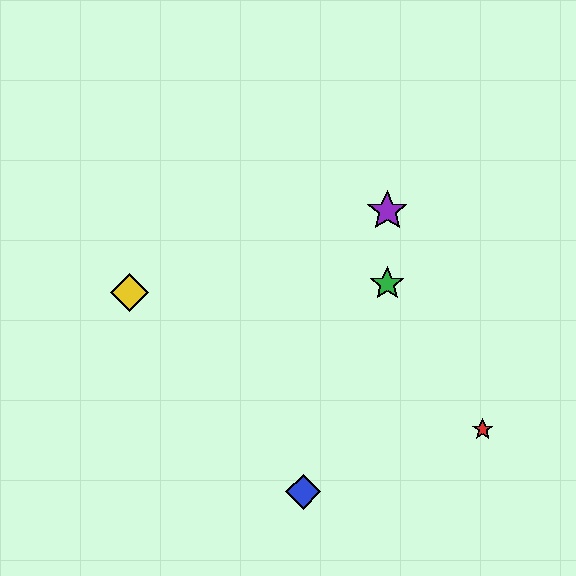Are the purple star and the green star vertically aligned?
Yes, both are at x≈387.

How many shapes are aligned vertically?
2 shapes (the green star, the purple star) are aligned vertically.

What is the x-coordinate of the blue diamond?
The blue diamond is at x≈303.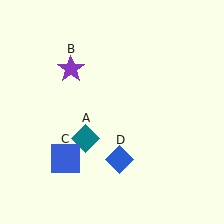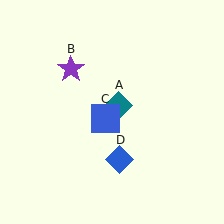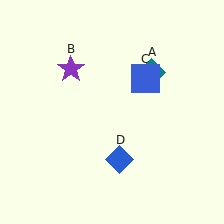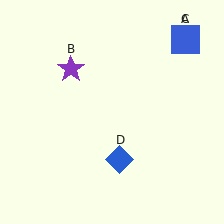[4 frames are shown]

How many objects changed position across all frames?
2 objects changed position: teal diamond (object A), blue square (object C).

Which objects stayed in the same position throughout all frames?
Purple star (object B) and blue diamond (object D) remained stationary.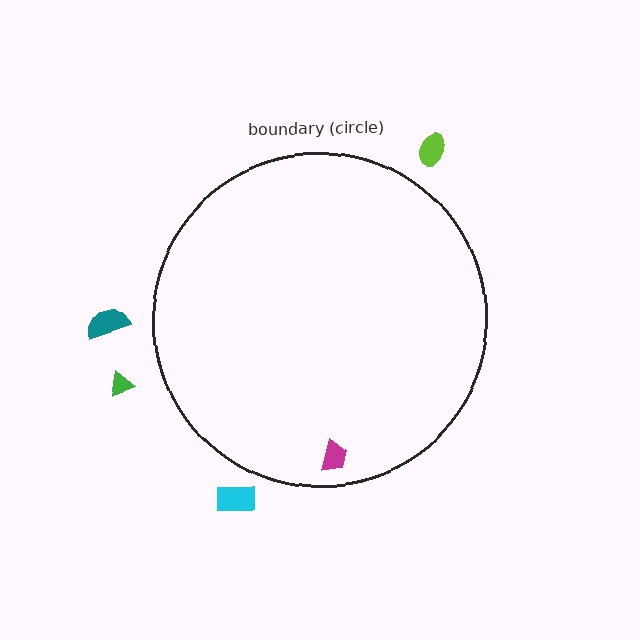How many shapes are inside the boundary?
1 inside, 4 outside.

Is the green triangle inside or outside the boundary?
Outside.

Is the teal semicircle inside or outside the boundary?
Outside.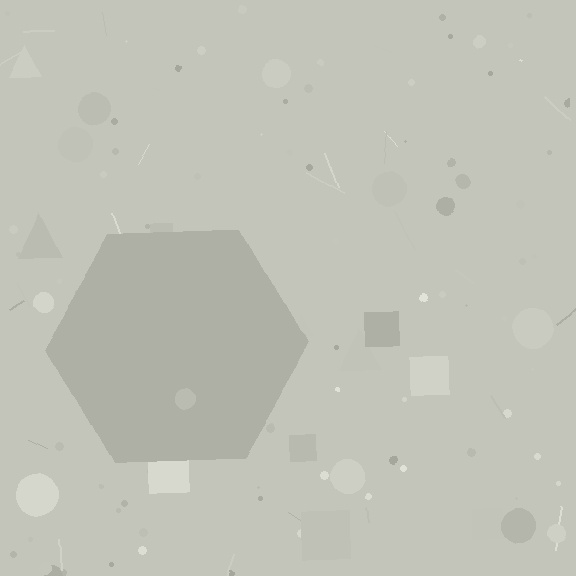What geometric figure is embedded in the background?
A hexagon is embedded in the background.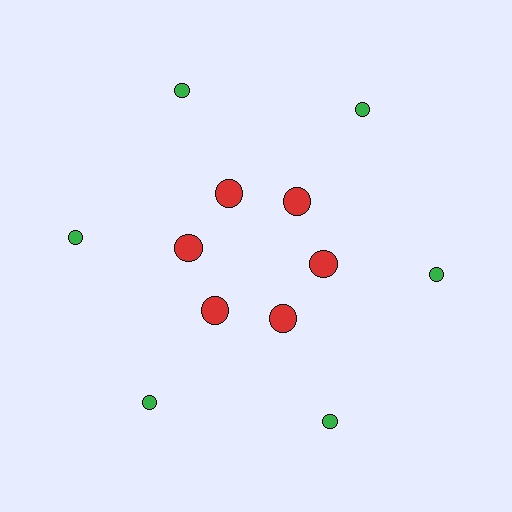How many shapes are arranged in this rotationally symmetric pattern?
There are 12 shapes, arranged in 6 groups of 2.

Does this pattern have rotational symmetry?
Yes, this pattern has 6-fold rotational symmetry. It looks the same after rotating 60 degrees around the center.